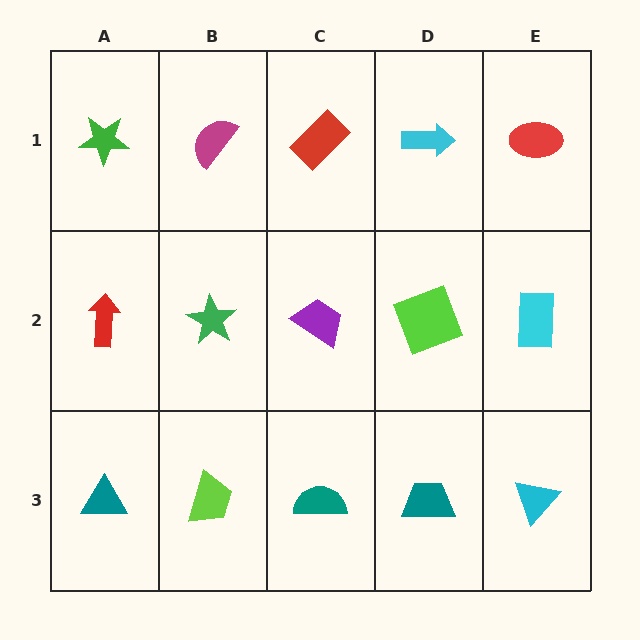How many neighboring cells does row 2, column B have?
4.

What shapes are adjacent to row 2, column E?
A red ellipse (row 1, column E), a cyan triangle (row 3, column E), a lime square (row 2, column D).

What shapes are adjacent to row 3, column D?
A lime square (row 2, column D), a teal semicircle (row 3, column C), a cyan triangle (row 3, column E).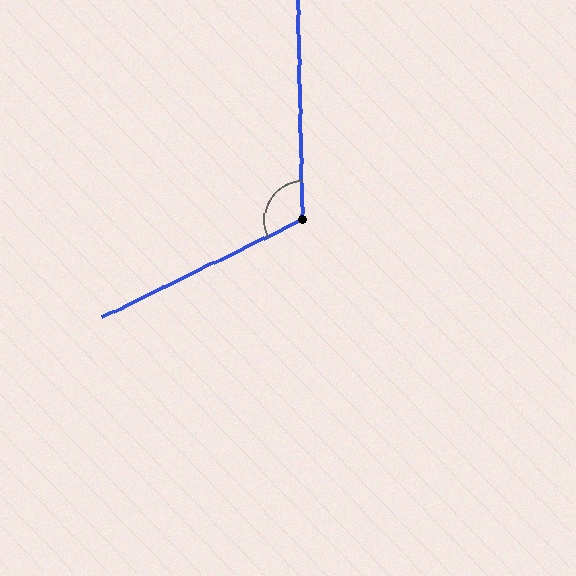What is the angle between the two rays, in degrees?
Approximately 115 degrees.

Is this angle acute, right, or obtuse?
It is obtuse.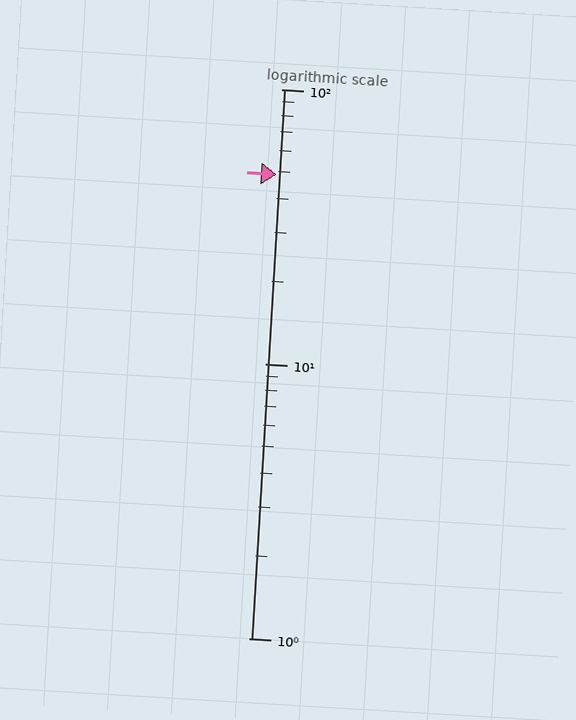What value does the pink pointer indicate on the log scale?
The pointer indicates approximately 49.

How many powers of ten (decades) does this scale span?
The scale spans 2 decades, from 1 to 100.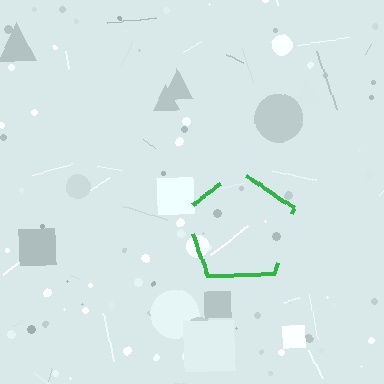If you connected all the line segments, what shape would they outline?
They would outline a pentagon.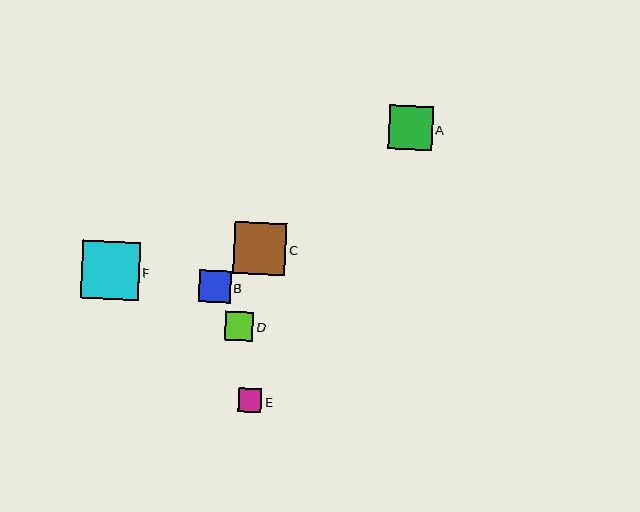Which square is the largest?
Square F is the largest with a size of approximately 58 pixels.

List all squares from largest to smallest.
From largest to smallest: F, C, A, B, D, E.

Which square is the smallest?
Square E is the smallest with a size of approximately 23 pixels.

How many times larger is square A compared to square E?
Square A is approximately 1.9 times the size of square E.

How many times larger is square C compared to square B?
Square C is approximately 1.6 times the size of square B.